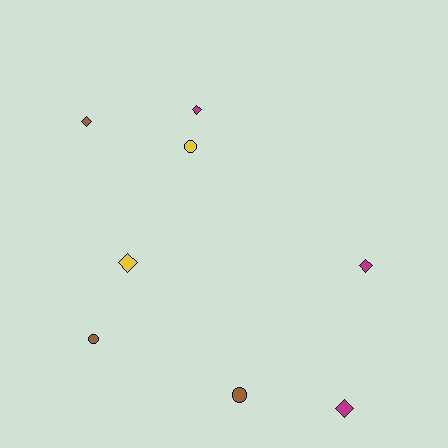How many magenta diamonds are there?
There are 3 magenta diamonds.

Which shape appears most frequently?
Diamond, with 5 objects.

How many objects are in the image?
There are 8 objects.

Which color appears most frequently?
Brown, with 3 objects.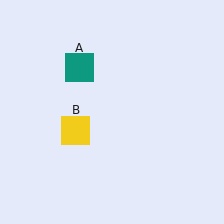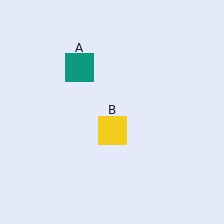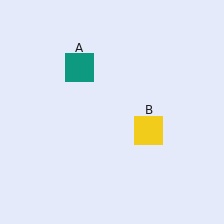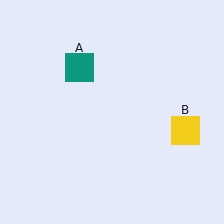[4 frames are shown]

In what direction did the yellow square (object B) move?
The yellow square (object B) moved right.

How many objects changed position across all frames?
1 object changed position: yellow square (object B).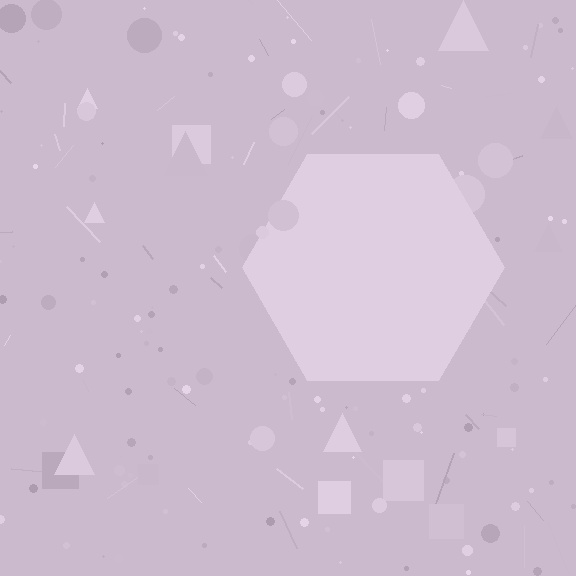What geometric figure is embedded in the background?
A hexagon is embedded in the background.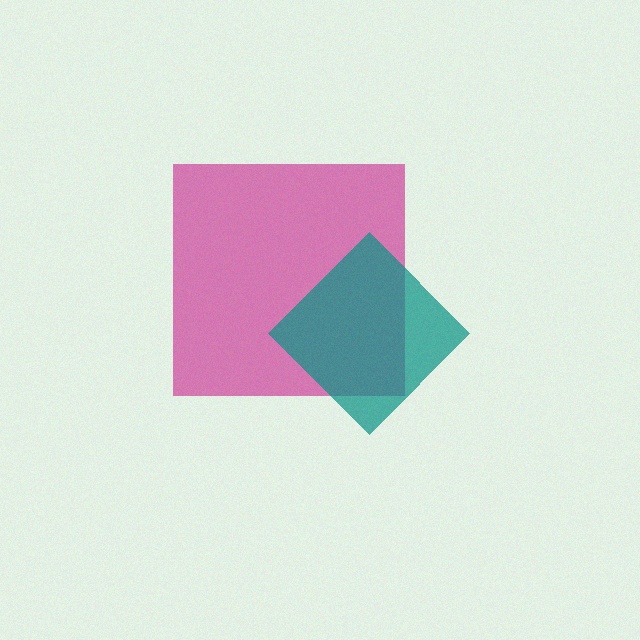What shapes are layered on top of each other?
The layered shapes are: a magenta square, a teal diamond.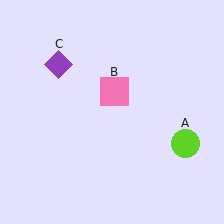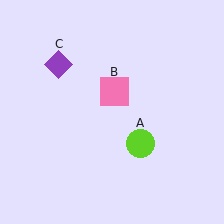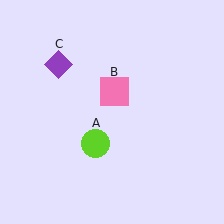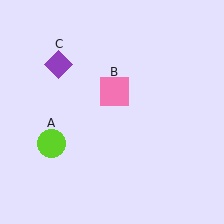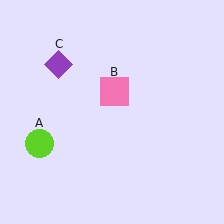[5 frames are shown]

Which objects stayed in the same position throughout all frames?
Pink square (object B) and purple diamond (object C) remained stationary.